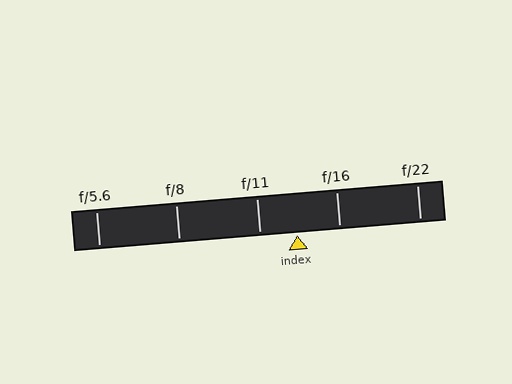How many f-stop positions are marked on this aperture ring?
There are 5 f-stop positions marked.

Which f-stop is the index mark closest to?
The index mark is closest to f/11.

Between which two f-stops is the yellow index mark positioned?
The index mark is between f/11 and f/16.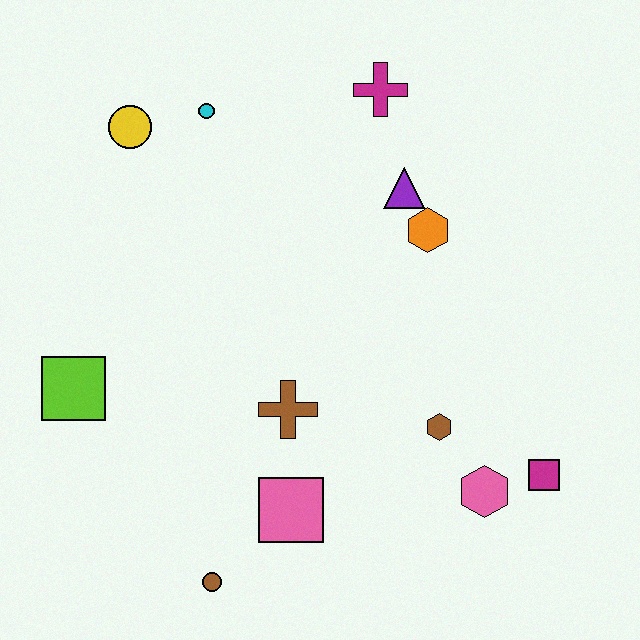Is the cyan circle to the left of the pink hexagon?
Yes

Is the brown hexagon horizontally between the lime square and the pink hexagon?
Yes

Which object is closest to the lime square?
The brown cross is closest to the lime square.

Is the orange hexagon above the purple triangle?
No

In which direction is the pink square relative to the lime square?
The pink square is to the right of the lime square.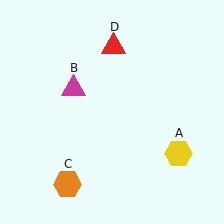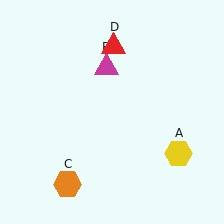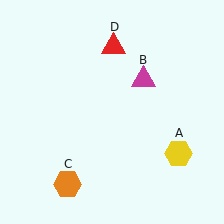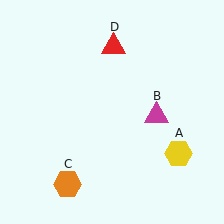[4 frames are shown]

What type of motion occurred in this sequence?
The magenta triangle (object B) rotated clockwise around the center of the scene.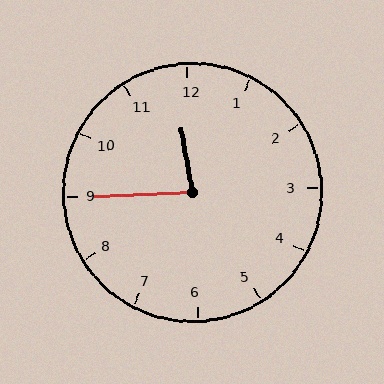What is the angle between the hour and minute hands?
Approximately 82 degrees.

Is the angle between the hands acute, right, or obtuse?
It is acute.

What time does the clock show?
11:45.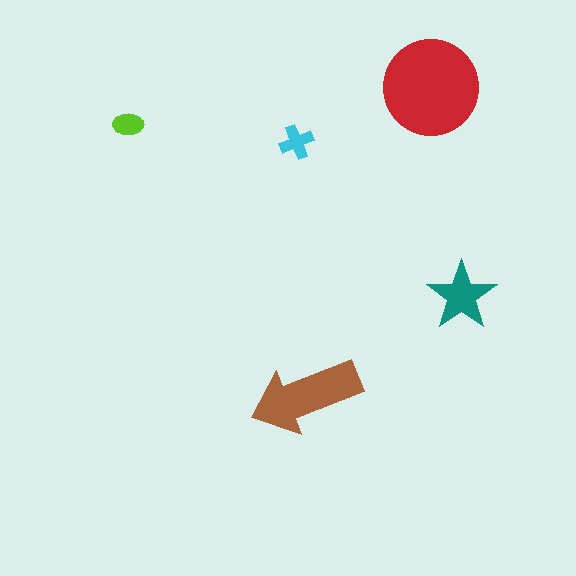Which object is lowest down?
The brown arrow is bottommost.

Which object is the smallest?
The lime ellipse.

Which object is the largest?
The red circle.